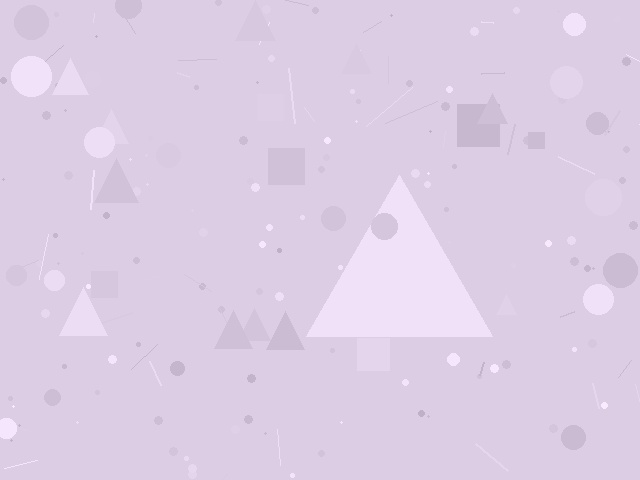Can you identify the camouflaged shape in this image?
The camouflaged shape is a triangle.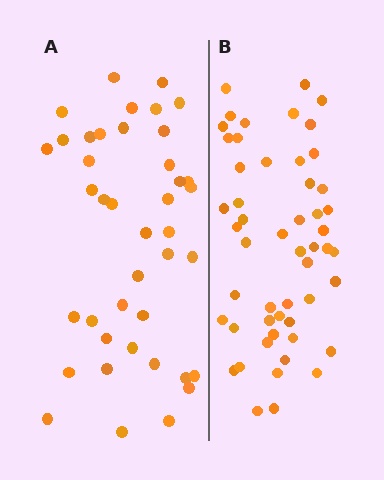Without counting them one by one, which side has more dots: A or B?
Region B (the right region) has more dots.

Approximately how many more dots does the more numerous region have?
Region B has roughly 12 or so more dots than region A.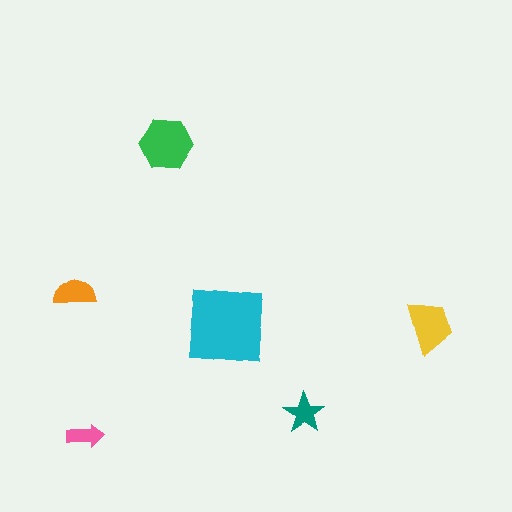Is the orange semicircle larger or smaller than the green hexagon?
Smaller.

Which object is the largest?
The cyan square.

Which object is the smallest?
The pink arrow.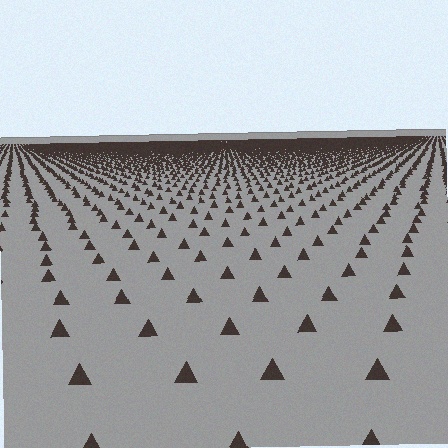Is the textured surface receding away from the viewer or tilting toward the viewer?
The surface is receding away from the viewer. Texture elements get smaller and denser toward the top.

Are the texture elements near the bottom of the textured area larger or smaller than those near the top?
Larger. Near the bottom, elements are closer to the viewer and appear at a bigger on-screen size.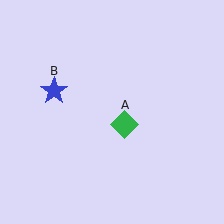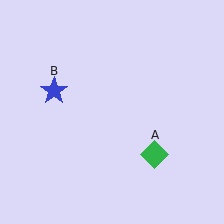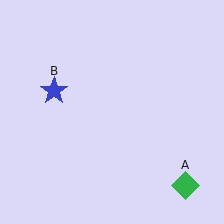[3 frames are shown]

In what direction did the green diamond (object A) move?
The green diamond (object A) moved down and to the right.